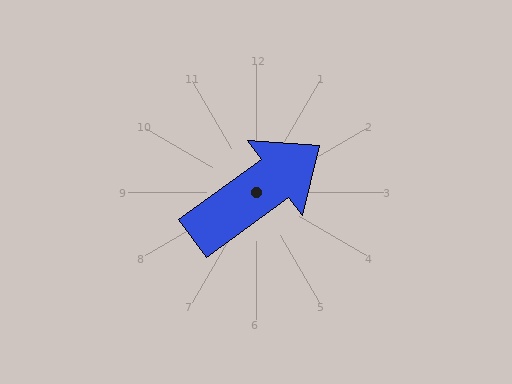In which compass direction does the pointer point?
Northeast.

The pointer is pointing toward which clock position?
Roughly 2 o'clock.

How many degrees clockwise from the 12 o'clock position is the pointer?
Approximately 54 degrees.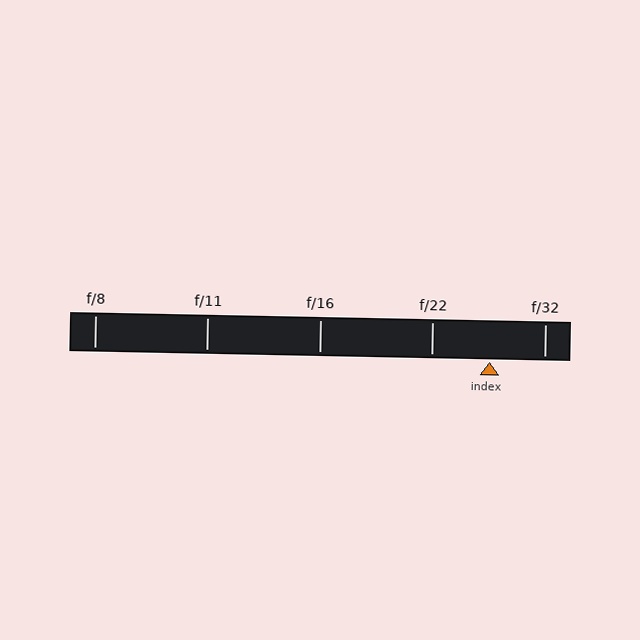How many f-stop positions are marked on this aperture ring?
There are 5 f-stop positions marked.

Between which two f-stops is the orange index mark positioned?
The index mark is between f/22 and f/32.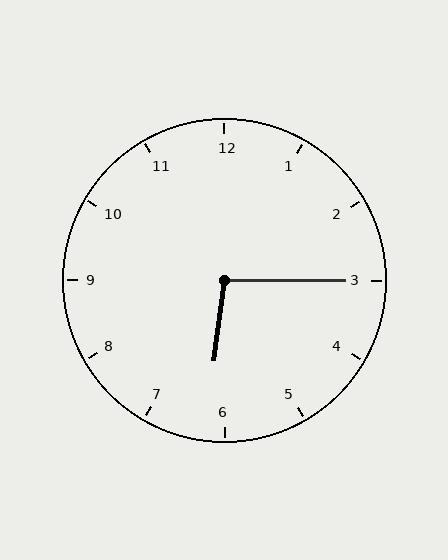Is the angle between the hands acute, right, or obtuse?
It is obtuse.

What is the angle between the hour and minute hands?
Approximately 98 degrees.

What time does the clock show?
6:15.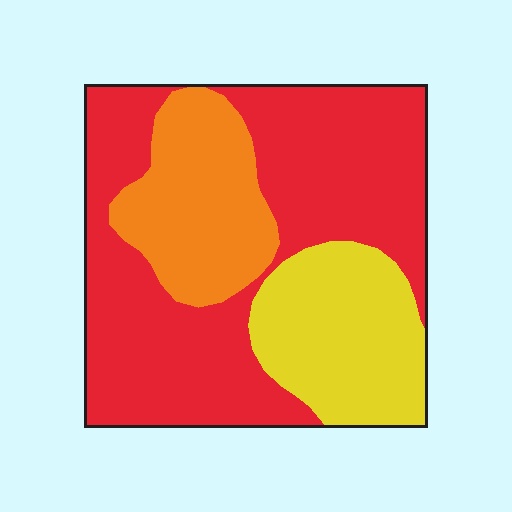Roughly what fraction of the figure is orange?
Orange takes up about one fifth (1/5) of the figure.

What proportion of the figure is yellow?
Yellow takes up about one fifth (1/5) of the figure.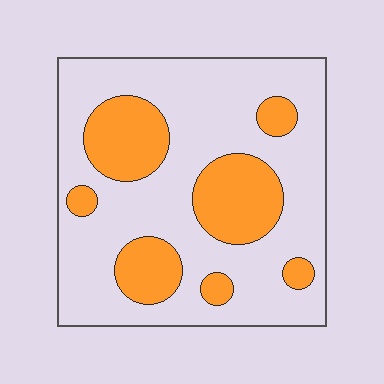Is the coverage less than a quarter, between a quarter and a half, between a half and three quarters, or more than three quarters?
Between a quarter and a half.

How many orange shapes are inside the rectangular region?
7.